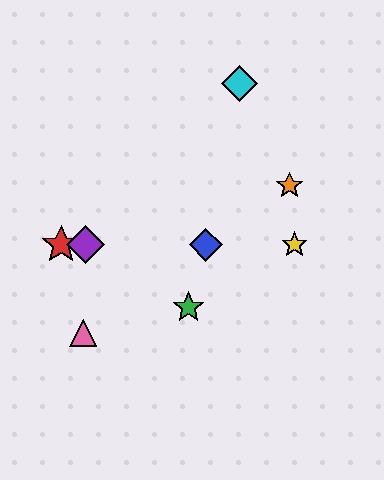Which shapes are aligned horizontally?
The red star, the blue diamond, the yellow star, the purple diamond are aligned horizontally.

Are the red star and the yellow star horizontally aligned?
Yes, both are at y≈245.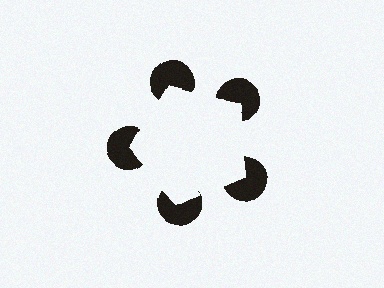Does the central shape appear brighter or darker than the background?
It typically appears slightly brighter than the background, even though no actual brightness change is drawn.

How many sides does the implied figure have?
5 sides.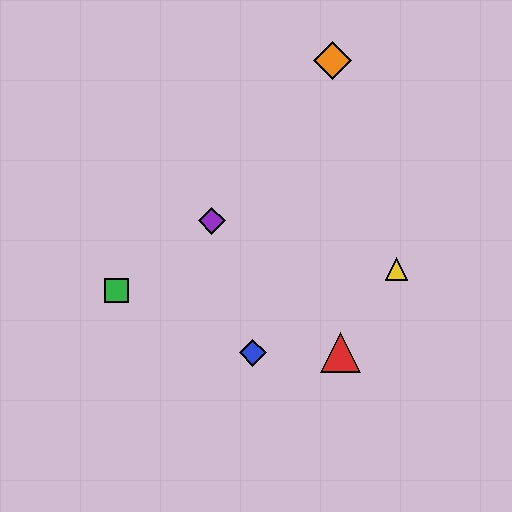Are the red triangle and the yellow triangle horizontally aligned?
No, the red triangle is at y≈353 and the yellow triangle is at y≈269.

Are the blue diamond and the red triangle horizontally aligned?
Yes, both are at y≈353.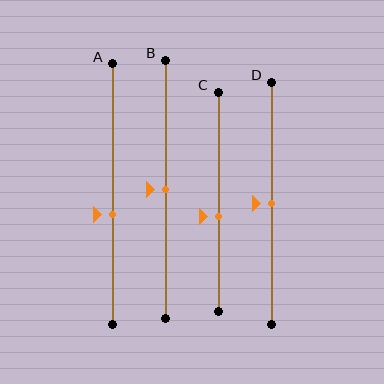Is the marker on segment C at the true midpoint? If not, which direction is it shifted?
No, the marker on segment C is shifted downward by about 7% of the segment length.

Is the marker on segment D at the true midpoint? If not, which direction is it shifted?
Yes, the marker on segment D is at the true midpoint.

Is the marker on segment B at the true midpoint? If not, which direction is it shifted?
Yes, the marker on segment B is at the true midpoint.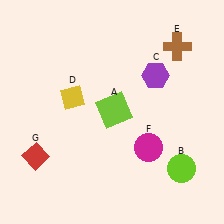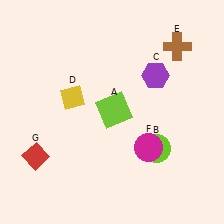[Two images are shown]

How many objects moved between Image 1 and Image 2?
1 object moved between the two images.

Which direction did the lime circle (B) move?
The lime circle (B) moved left.